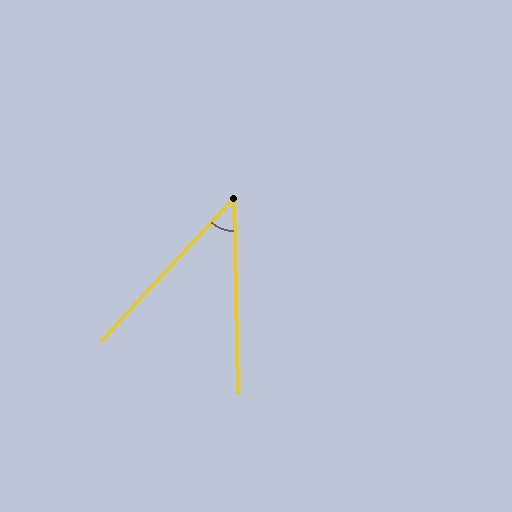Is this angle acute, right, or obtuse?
It is acute.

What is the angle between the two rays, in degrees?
Approximately 44 degrees.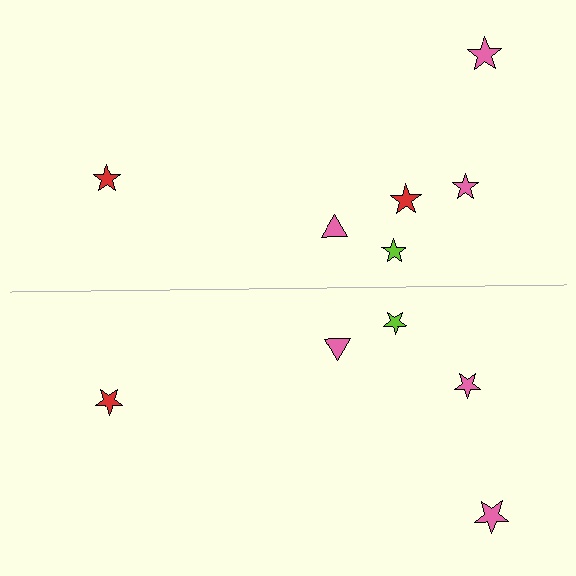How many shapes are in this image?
There are 11 shapes in this image.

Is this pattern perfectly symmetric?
No, the pattern is not perfectly symmetric. A red star is missing from the bottom side.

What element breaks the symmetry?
A red star is missing from the bottom side.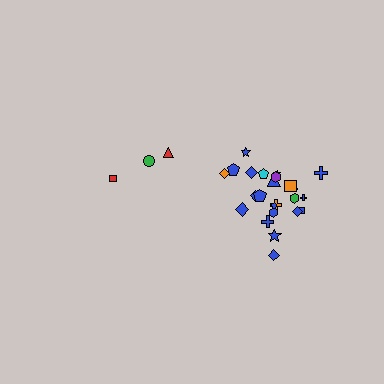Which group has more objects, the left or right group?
The right group.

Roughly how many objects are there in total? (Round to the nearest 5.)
Roughly 30 objects in total.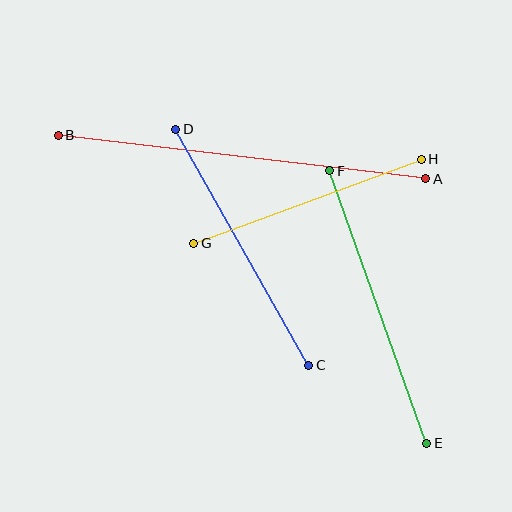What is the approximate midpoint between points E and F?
The midpoint is at approximately (378, 307) pixels.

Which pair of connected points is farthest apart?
Points A and B are farthest apart.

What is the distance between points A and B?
The distance is approximately 370 pixels.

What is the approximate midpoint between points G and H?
The midpoint is at approximately (307, 201) pixels.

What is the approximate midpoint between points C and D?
The midpoint is at approximately (242, 247) pixels.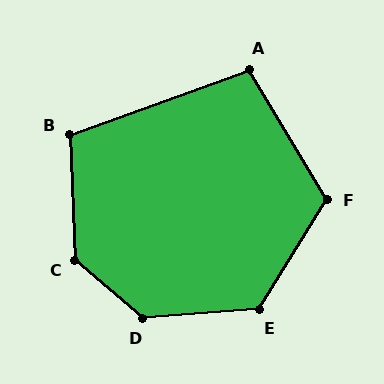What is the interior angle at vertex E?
Approximately 126 degrees (obtuse).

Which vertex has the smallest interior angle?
A, at approximately 101 degrees.